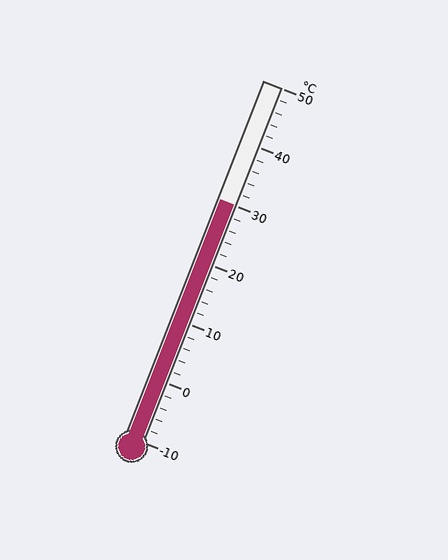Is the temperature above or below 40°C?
The temperature is below 40°C.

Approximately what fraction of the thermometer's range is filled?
The thermometer is filled to approximately 65% of its range.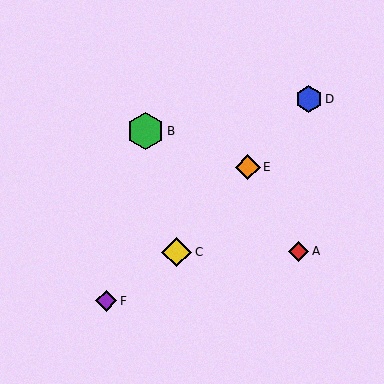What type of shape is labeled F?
Shape F is a purple diamond.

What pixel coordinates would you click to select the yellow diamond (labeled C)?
Click at (177, 252) to select the yellow diamond C.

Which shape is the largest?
The green hexagon (labeled B) is the largest.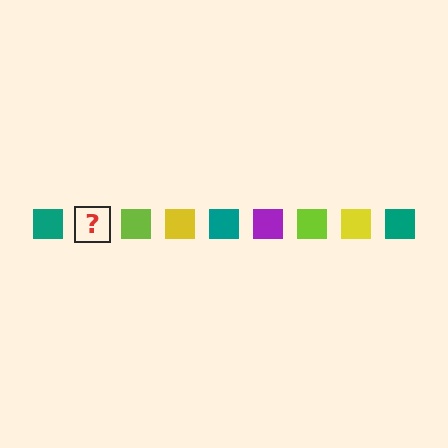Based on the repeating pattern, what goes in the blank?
The blank should be a purple square.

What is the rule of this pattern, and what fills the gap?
The rule is that the pattern cycles through teal, purple, lime, yellow squares. The gap should be filled with a purple square.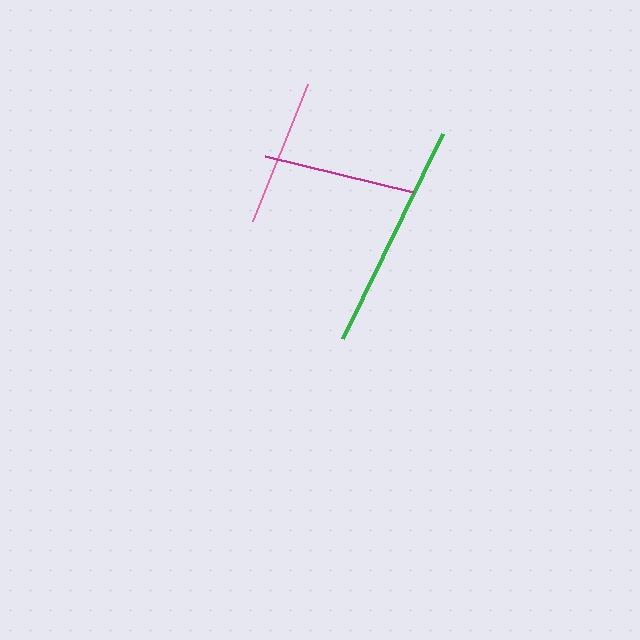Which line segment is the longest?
The green line is the longest at approximately 228 pixels.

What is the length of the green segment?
The green segment is approximately 228 pixels long.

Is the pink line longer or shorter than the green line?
The green line is longer than the pink line.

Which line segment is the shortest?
The pink line is the shortest at approximately 147 pixels.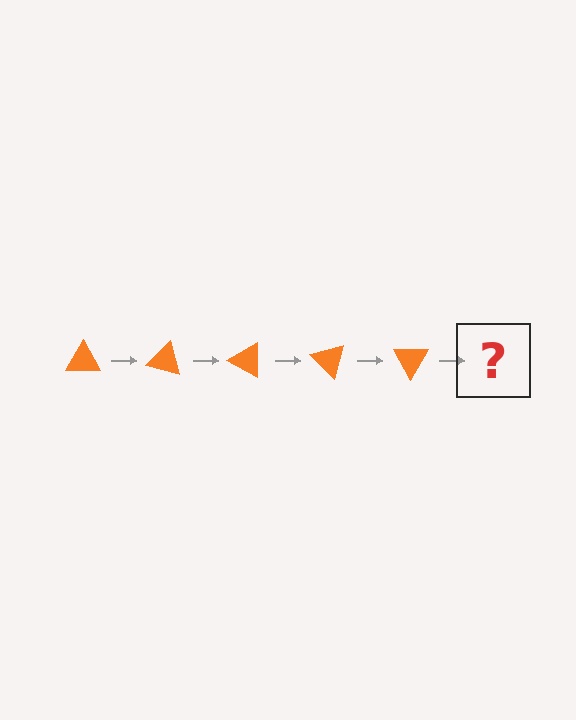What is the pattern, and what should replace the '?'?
The pattern is that the triangle rotates 15 degrees each step. The '?' should be an orange triangle rotated 75 degrees.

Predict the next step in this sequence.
The next step is an orange triangle rotated 75 degrees.